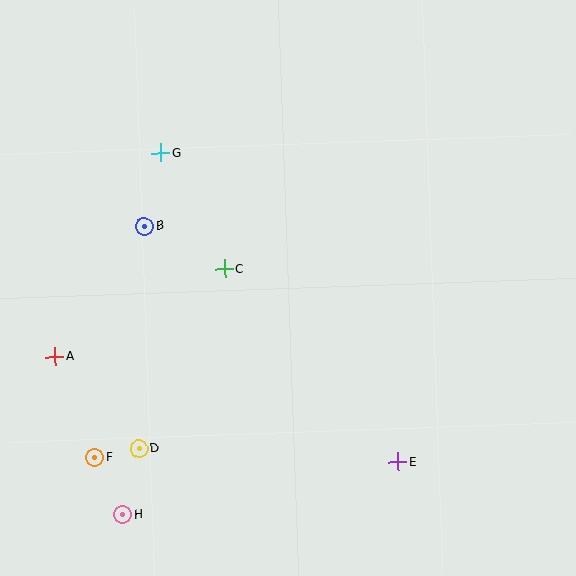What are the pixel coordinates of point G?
Point G is at (161, 153).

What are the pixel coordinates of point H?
Point H is at (123, 515).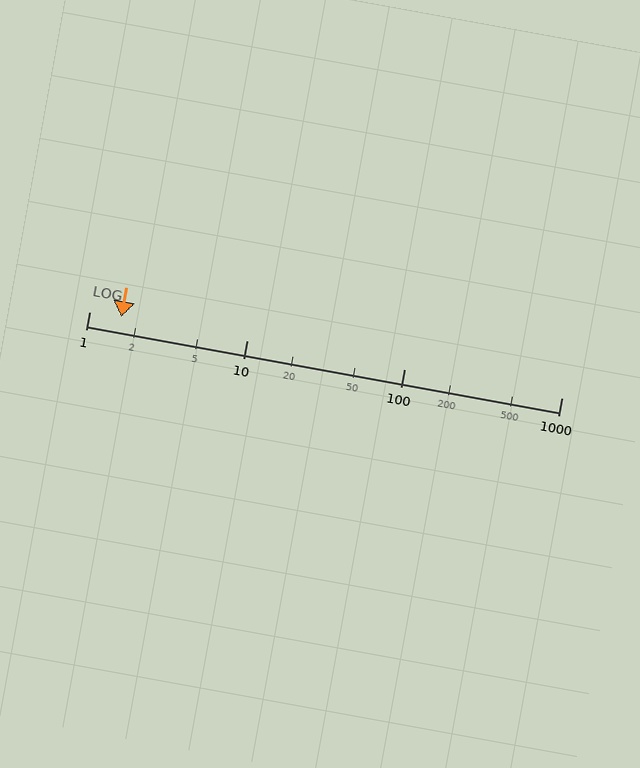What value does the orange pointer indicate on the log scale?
The pointer indicates approximately 1.6.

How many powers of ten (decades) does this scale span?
The scale spans 3 decades, from 1 to 1000.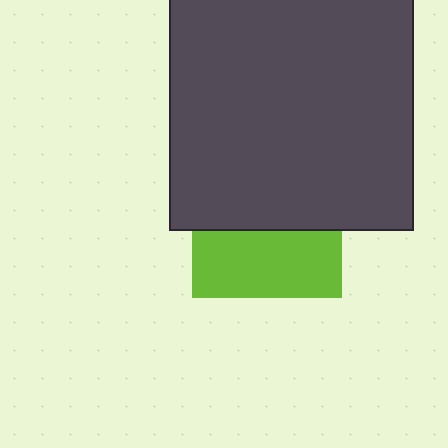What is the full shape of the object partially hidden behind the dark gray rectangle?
The partially hidden object is a lime square.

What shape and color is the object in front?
The object in front is a dark gray rectangle.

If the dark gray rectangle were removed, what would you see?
You would see the complete lime square.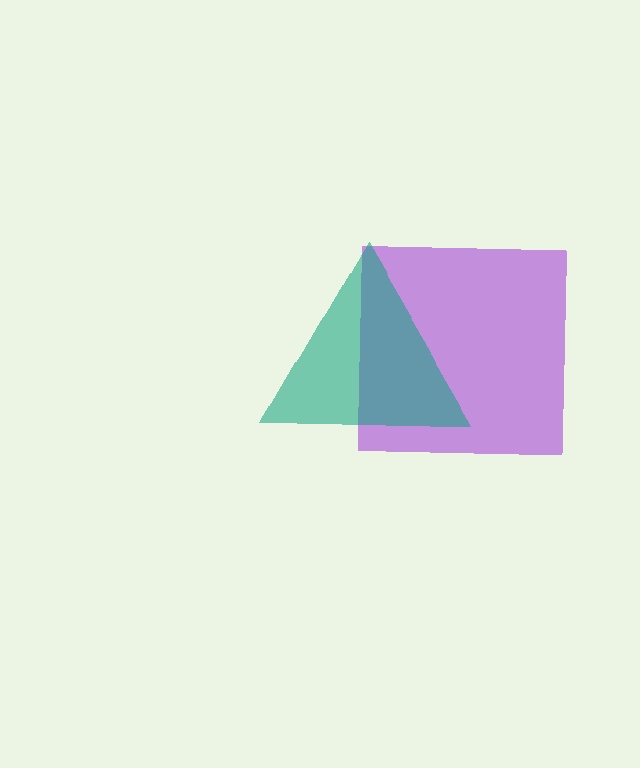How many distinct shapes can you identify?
There are 2 distinct shapes: a purple square, a teal triangle.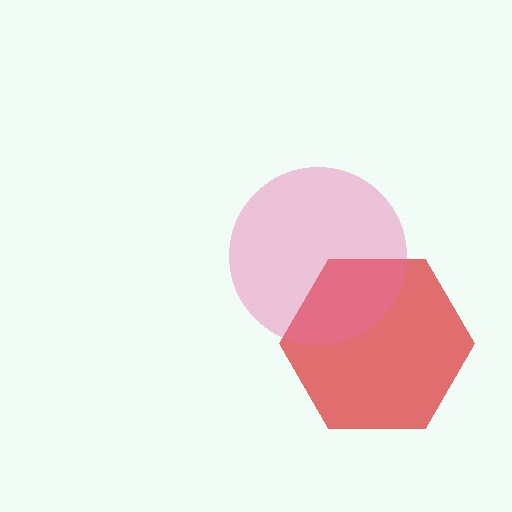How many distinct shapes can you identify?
There are 2 distinct shapes: a red hexagon, a pink circle.